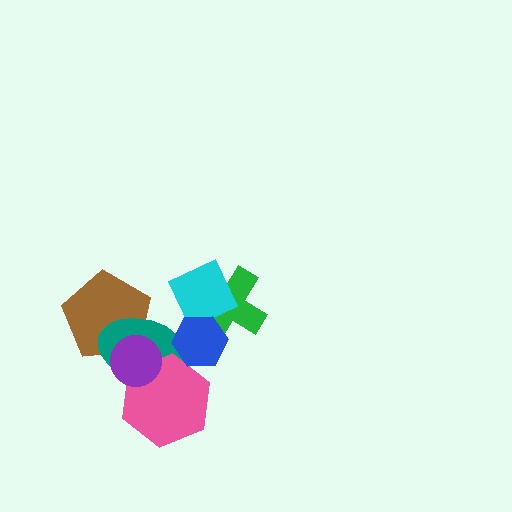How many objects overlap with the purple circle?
3 objects overlap with the purple circle.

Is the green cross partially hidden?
Yes, it is partially covered by another shape.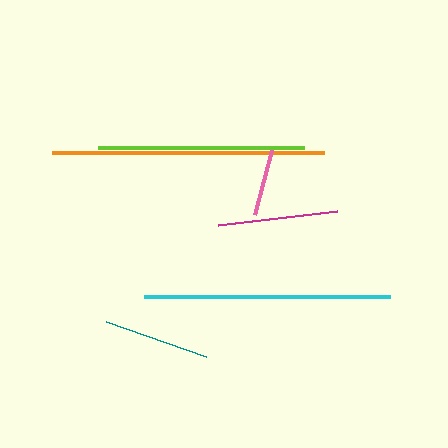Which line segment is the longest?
The orange line is the longest at approximately 272 pixels.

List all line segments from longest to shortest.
From longest to shortest: orange, cyan, lime, magenta, teal, pink.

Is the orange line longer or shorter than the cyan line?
The orange line is longer than the cyan line.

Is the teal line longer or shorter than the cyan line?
The cyan line is longer than the teal line.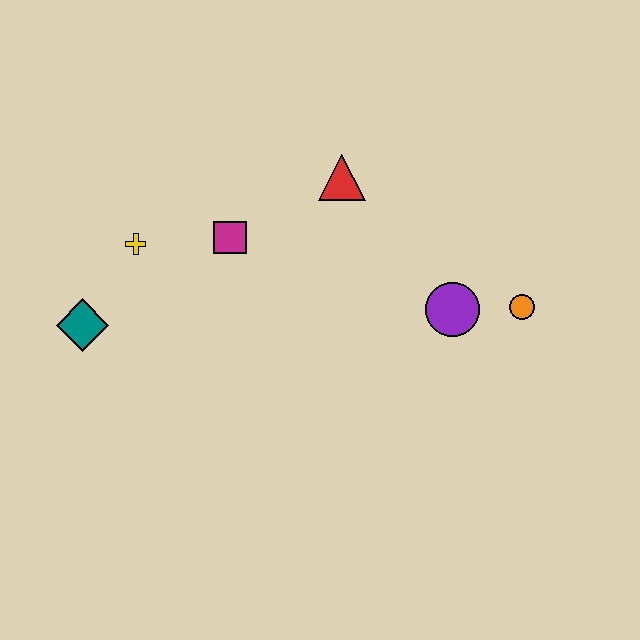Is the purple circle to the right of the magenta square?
Yes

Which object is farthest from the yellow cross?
The orange circle is farthest from the yellow cross.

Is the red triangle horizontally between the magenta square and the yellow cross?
No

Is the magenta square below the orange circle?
No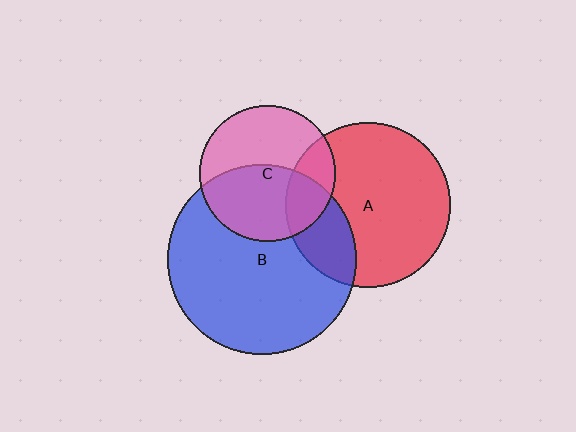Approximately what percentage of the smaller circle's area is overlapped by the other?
Approximately 50%.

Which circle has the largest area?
Circle B (blue).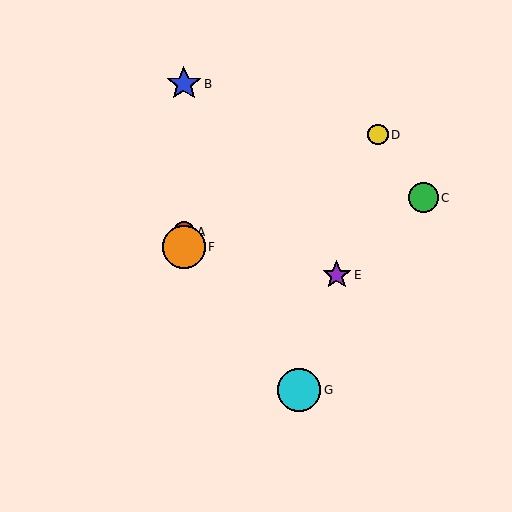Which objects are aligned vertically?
Objects A, B, F are aligned vertically.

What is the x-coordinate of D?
Object D is at x≈378.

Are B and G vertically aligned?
No, B is at x≈184 and G is at x≈299.